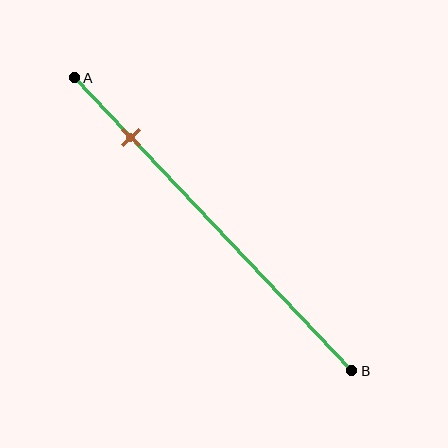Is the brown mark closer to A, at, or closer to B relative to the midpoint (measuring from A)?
The brown mark is closer to point A than the midpoint of segment AB.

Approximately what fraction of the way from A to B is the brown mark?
The brown mark is approximately 20% of the way from A to B.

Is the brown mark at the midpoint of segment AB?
No, the mark is at about 20% from A, not at the 50% midpoint.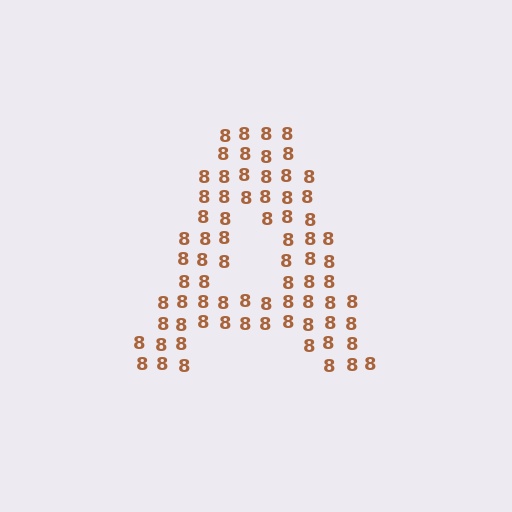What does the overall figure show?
The overall figure shows the letter A.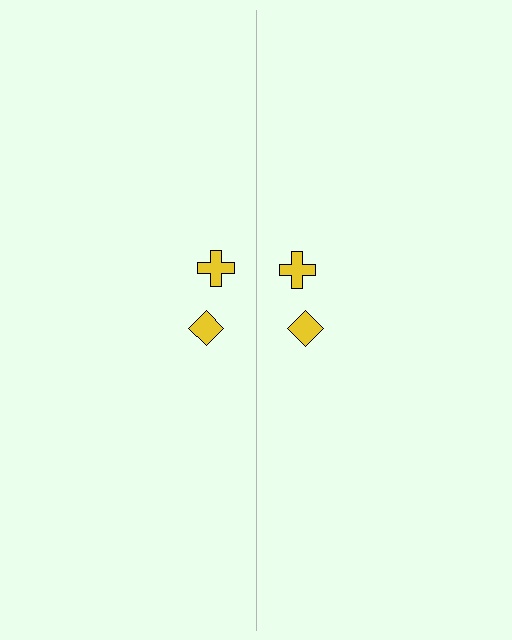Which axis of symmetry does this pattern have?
The pattern has a vertical axis of symmetry running through the center of the image.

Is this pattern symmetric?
Yes, this pattern has bilateral (reflection) symmetry.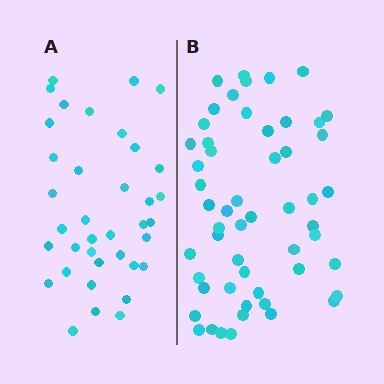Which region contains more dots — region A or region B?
Region B (the right region) has more dots.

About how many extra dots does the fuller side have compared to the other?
Region B has approximately 15 more dots than region A.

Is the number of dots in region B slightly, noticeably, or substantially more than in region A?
Region B has substantially more. The ratio is roughly 1.5 to 1.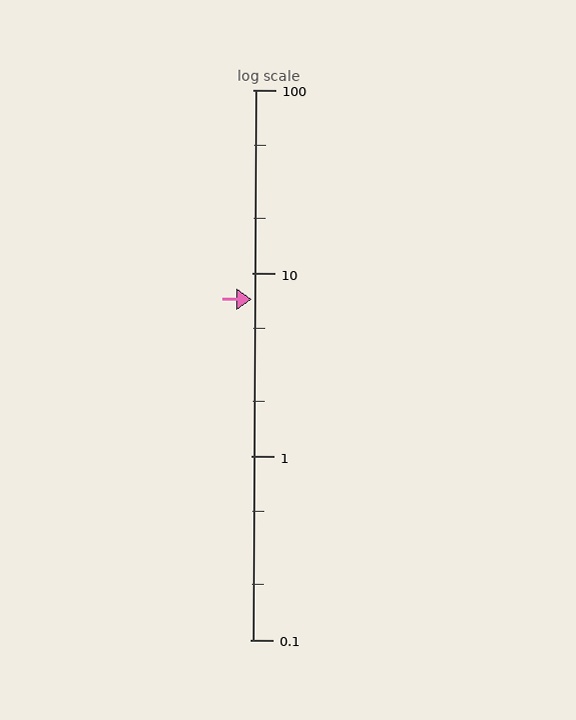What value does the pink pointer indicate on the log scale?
The pointer indicates approximately 7.2.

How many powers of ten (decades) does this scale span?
The scale spans 3 decades, from 0.1 to 100.